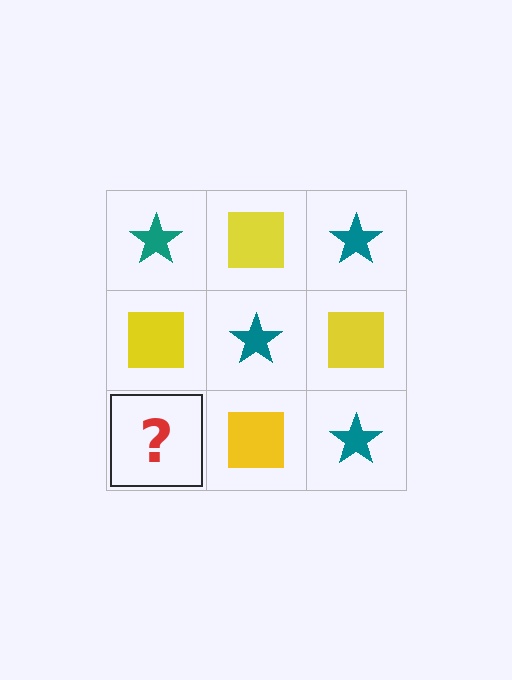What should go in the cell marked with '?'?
The missing cell should contain a teal star.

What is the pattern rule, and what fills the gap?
The rule is that it alternates teal star and yellow square in a checkerboard pattern. The gap should be filled with a teal star.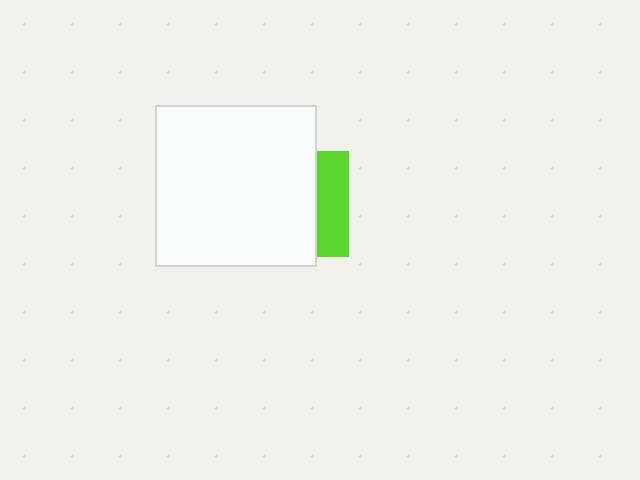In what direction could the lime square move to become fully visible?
The lime square could move right. That would shift it out from behind the white square entirely.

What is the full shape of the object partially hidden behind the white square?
The partially hidden object is a lime square.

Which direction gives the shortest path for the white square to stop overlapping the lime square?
Moving left gives the shortest separation.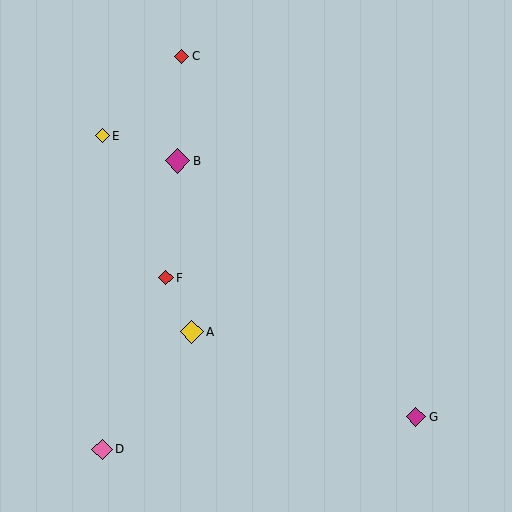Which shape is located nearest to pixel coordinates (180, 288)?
The red diamond (labeled F) at (166, 278) is nearest to that location.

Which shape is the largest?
The magenta diamond (labeled B) is the largest.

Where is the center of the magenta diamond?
The center of the magenta diamond is at (178, 161).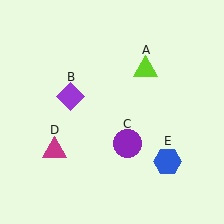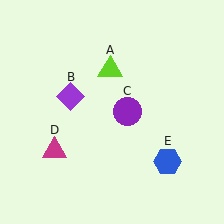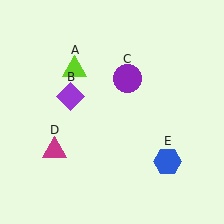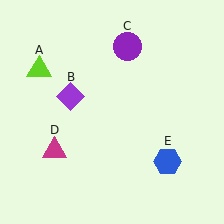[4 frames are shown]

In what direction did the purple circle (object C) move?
The purple circle (object C) moved up.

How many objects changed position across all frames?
2 objects changed position: lime triangle (object A), purple circle (object C).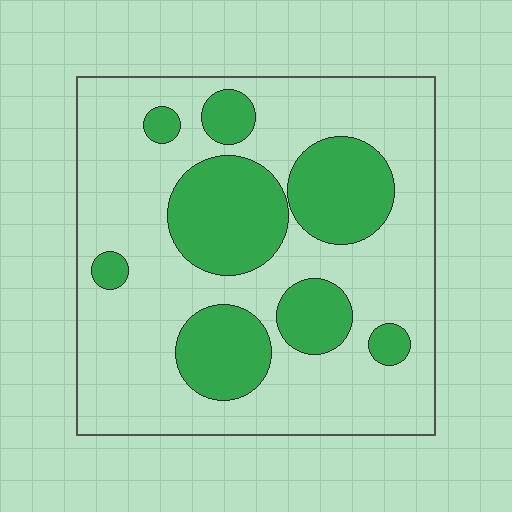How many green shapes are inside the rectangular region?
8.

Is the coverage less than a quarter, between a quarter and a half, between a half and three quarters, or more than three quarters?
Between a quarter and a half.